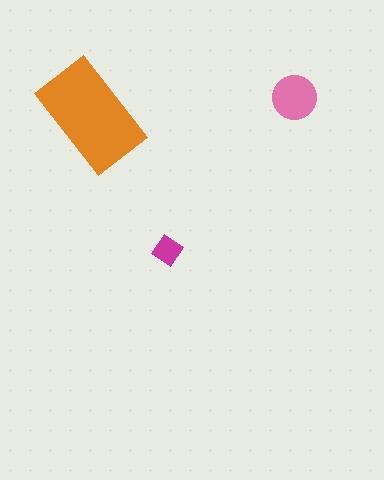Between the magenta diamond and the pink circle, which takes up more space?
The pink circle.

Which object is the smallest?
The magenta diamond.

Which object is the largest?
The orange rectangle.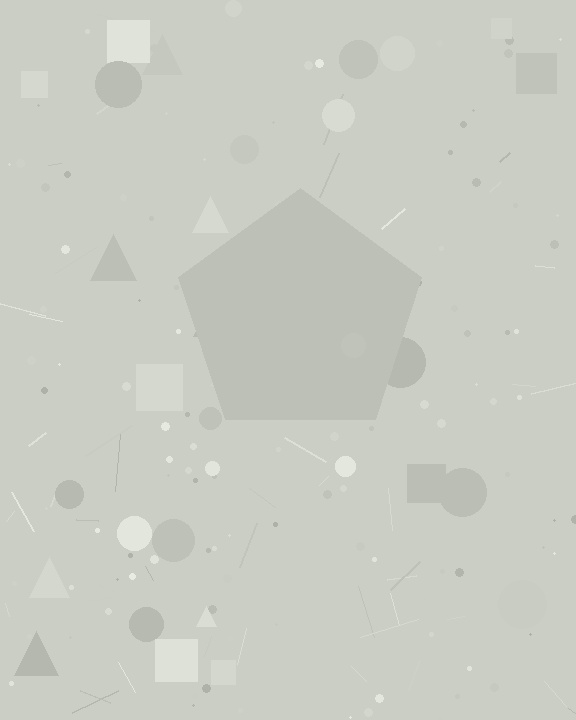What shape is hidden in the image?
A pentagon is hidden in the image.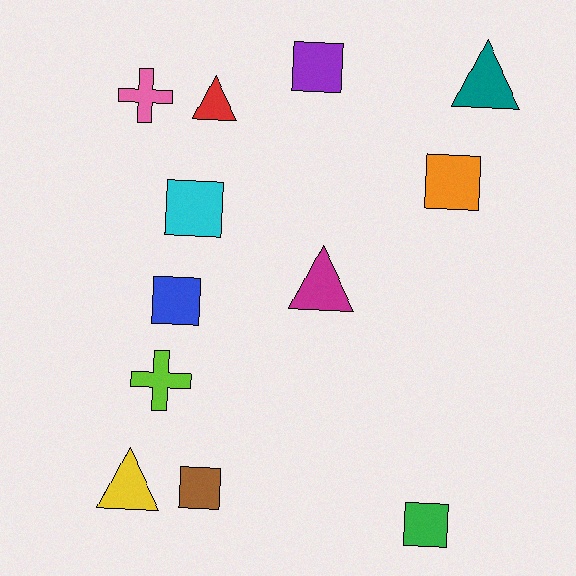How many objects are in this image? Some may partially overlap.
There are 12 objects.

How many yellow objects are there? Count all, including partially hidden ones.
There is 1 yellow object.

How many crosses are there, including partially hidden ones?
There are 2 crosses.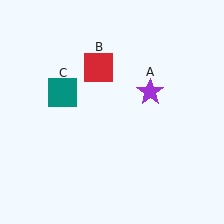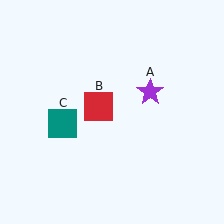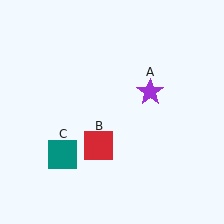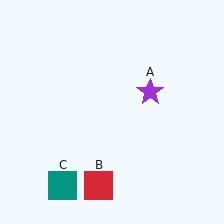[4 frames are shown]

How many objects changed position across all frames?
2 objects changed position: red square (object B), teal square (object C).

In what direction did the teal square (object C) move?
The teal square (object C) moved down.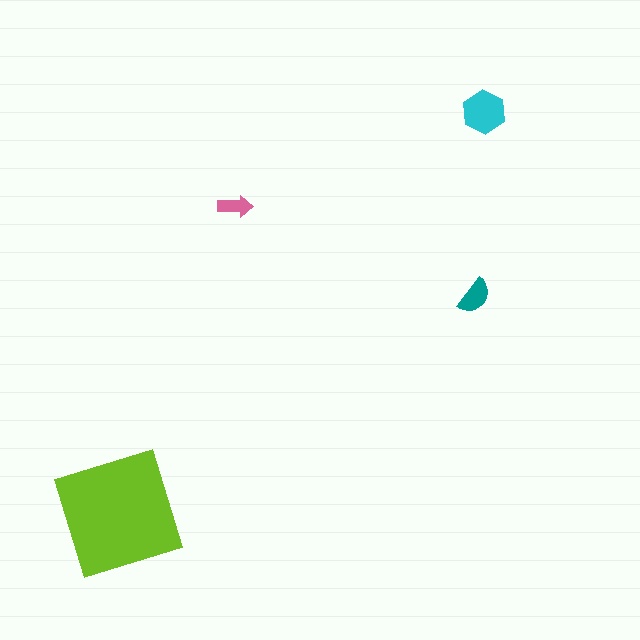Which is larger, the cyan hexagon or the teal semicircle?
The cyan hexagon.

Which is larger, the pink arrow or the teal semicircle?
The teal semicircle.